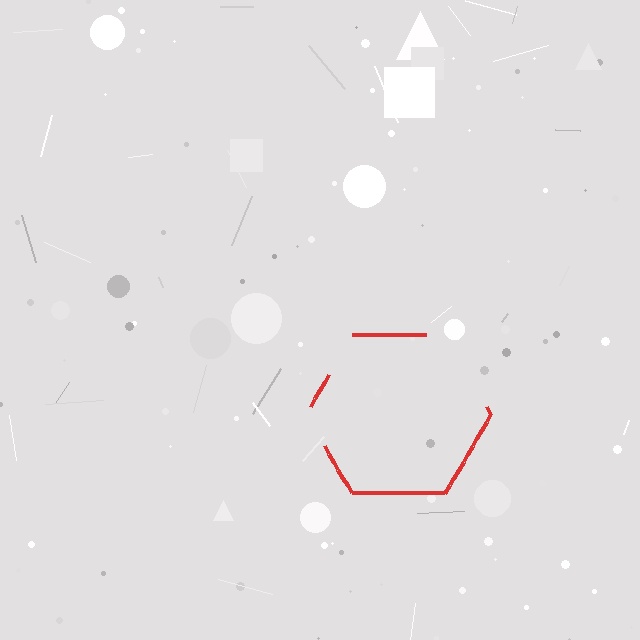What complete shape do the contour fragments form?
The contour fragments form a hexagon.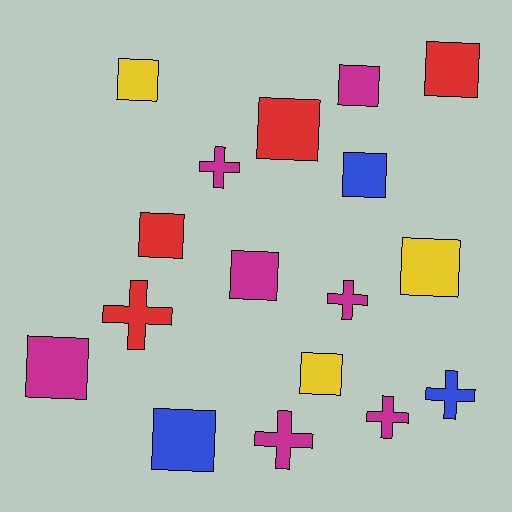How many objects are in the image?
There are 17 objects.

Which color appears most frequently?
Magenta, with 7 objects.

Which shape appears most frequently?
Square, with 11 objects.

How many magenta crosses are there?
There are 4 magenta crosses.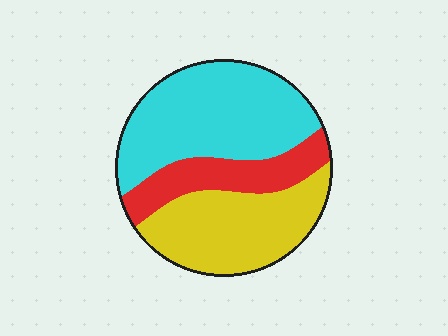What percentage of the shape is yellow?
Yellow covers about 35% of the shape.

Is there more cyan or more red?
Cyan.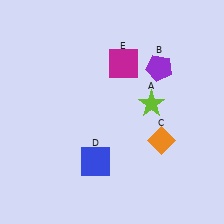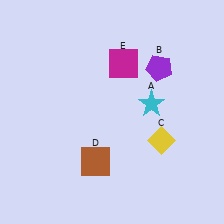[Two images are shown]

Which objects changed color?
A changed from lime to cyan. C changed from orange to yellow. D changed from blue to brown.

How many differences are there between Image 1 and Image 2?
There are 3 differences between the two images.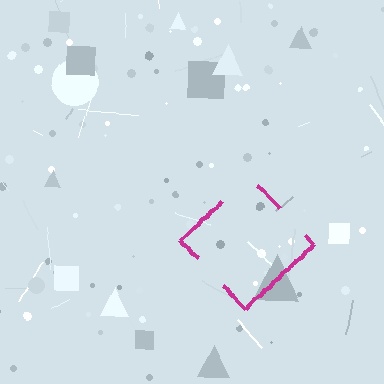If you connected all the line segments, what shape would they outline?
They would outline a diamond.